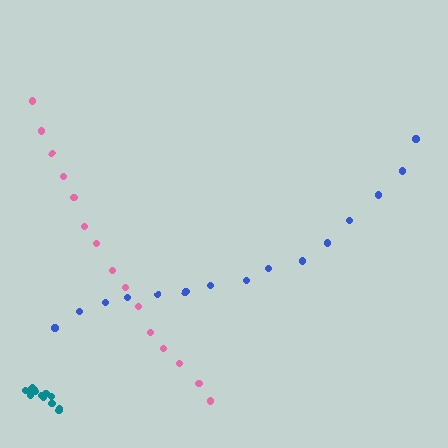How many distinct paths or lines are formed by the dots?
There are 3 distinct paths.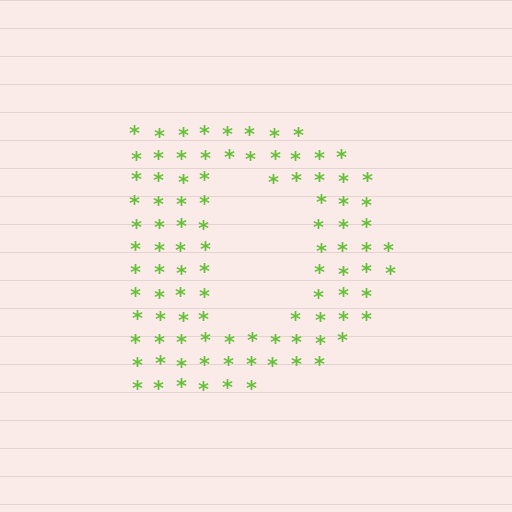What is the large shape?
The large shape is the letter D.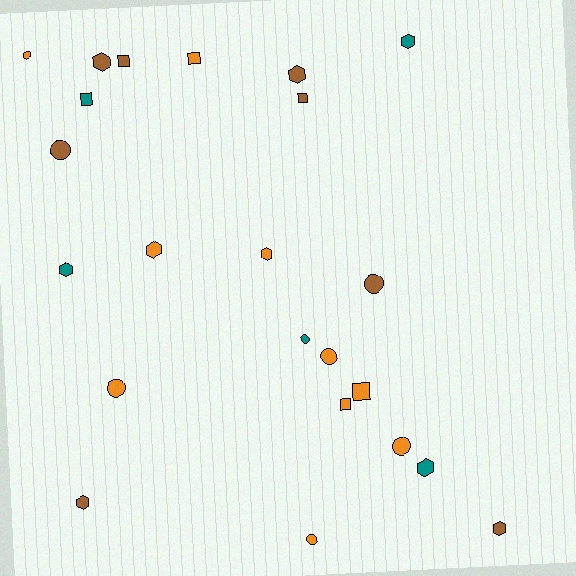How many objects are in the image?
There are 23 objects.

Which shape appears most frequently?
Hexagon, with 10 objects.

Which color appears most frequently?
Orange, with 10 objects.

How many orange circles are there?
There are 4 orange circles.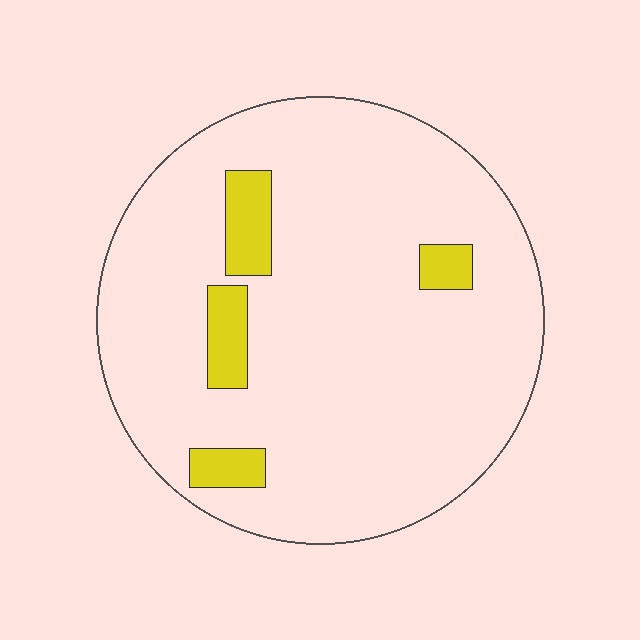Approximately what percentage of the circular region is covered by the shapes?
Approximately 10%.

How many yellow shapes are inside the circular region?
4.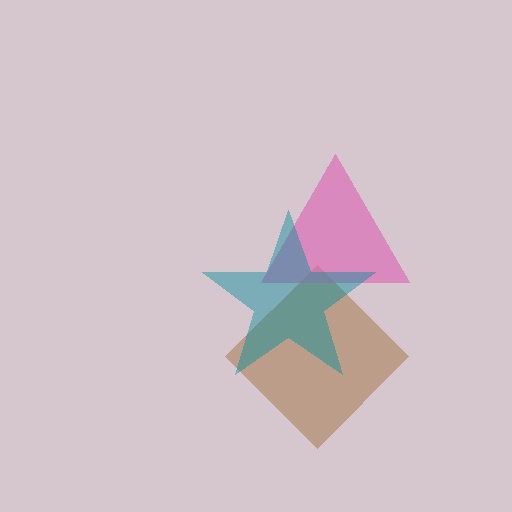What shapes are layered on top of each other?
The layered shapes are: a brown diamond, a pink triangle, a teal star.